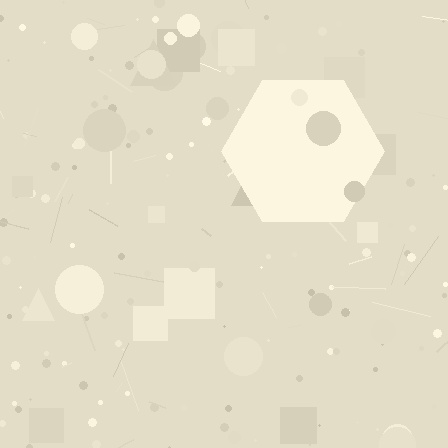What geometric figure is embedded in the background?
A hexagon is embedded in the background.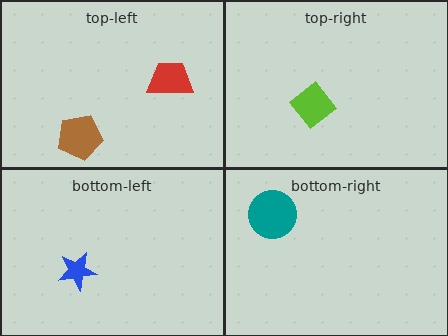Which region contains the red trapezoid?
The top-left region.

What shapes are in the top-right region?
The lime diamond.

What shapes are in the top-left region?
The brown pentagon, the red trapezoid.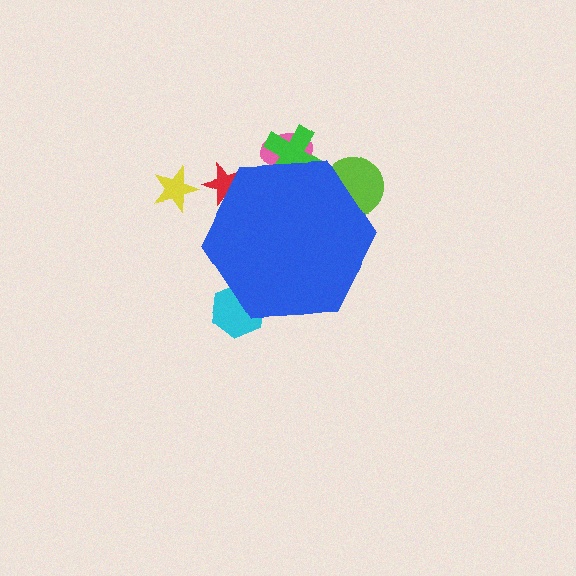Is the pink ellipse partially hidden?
Yes, the pink ellipse is partially hidden behind the blue hexagon.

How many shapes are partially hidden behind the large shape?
5 shapes are partially hidden.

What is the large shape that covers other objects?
A blue hexagon.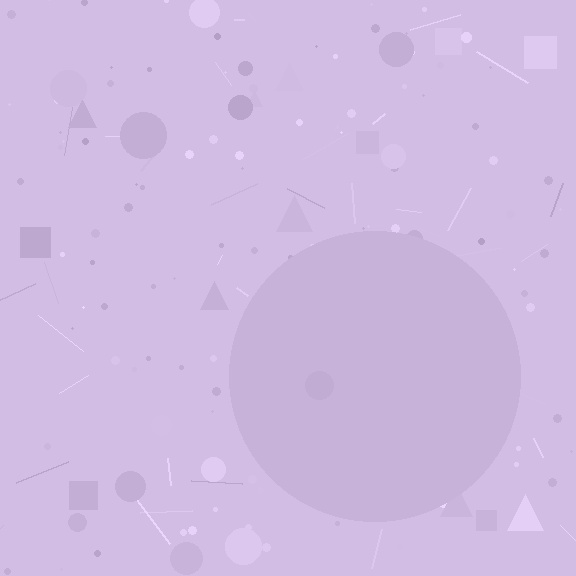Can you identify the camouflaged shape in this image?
The camouflaged shape is a circle.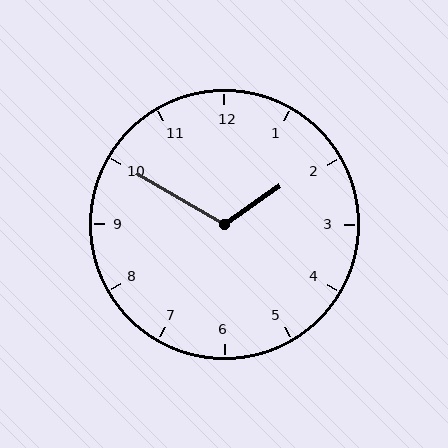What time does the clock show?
1:50.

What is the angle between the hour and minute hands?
Approximately 115 degrees.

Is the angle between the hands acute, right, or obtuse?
It is obtuse.